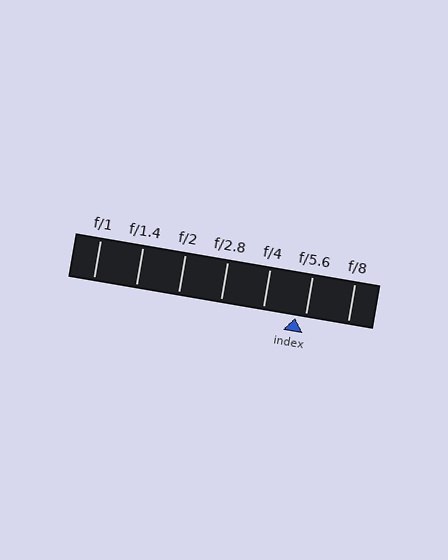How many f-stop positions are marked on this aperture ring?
There are 7 f-stop positions marked.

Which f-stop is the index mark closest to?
The index mark is closest to f/5.6.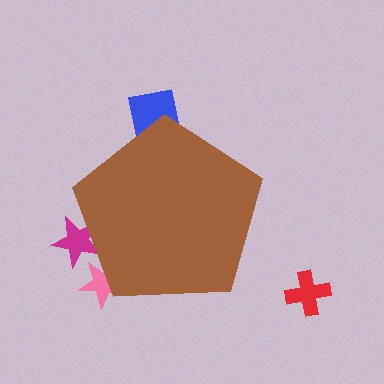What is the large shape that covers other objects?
A brown pentagon.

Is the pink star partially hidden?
Yes, the pink star is partially hidden behind the brown pentagon.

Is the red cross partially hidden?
No, the red cross is fully visible.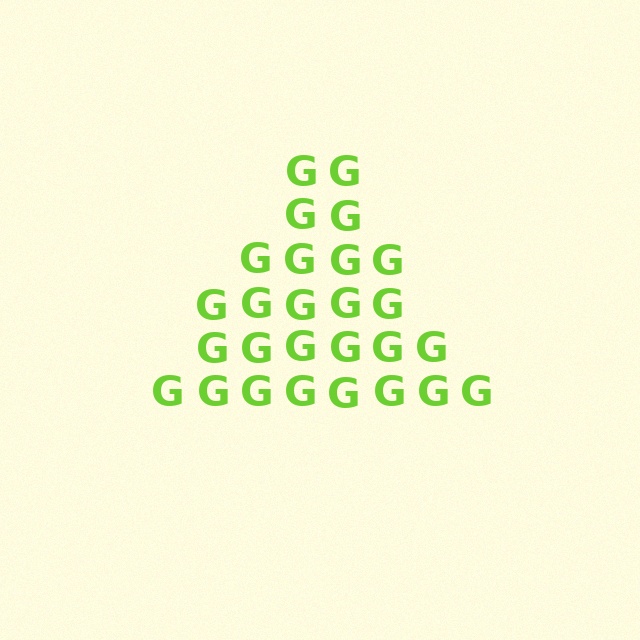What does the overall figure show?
The overall figure shows a triangle.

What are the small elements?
The small elements are letter G's.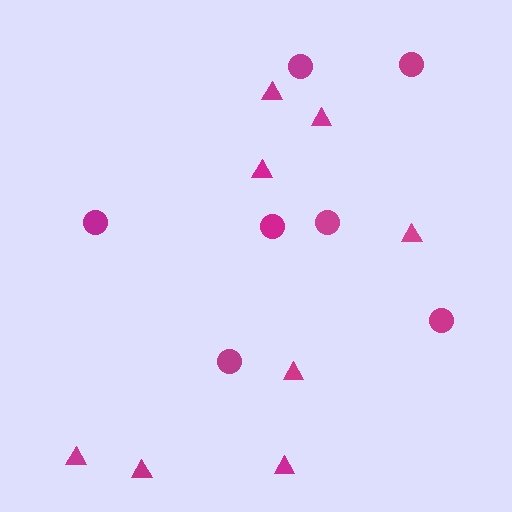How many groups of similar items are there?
There are 2 groups: one group of triangles (8) and one group of circles (7).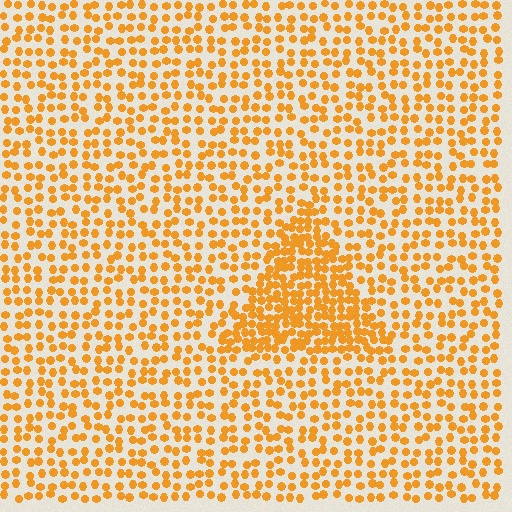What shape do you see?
I see a triangle.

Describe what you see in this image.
The image contains small orange elements arranged at two different densities. A triangle-shaped region is visible where the elements are more densely packed than the surrounding area.